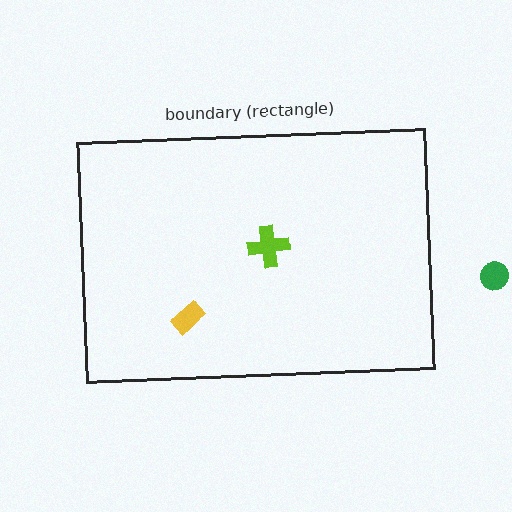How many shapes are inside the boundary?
2 inside, 1 outside.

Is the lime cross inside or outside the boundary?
Inside.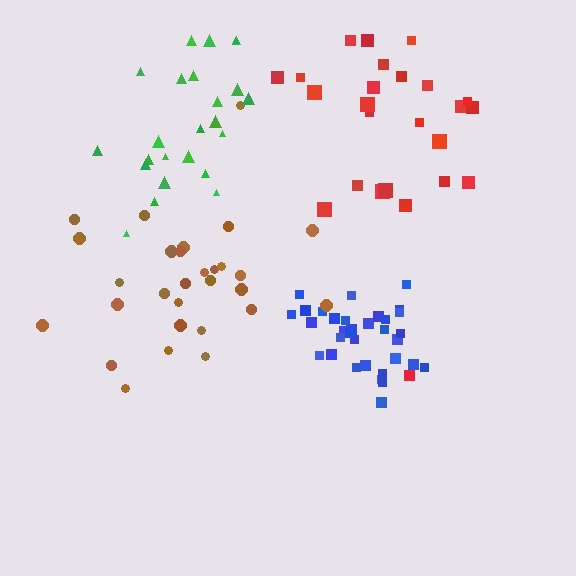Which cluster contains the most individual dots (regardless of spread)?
Blue (33).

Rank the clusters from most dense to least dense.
blue, green, brown, red.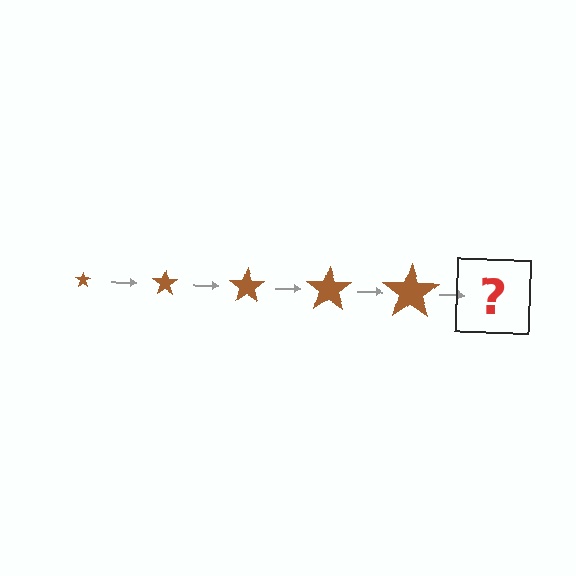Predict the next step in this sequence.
The next step is a brown star, larger than the previous one.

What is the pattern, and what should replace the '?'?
The pattern is that the star gets progressively larger each step. The '?' should be a brown star, larger than the previous one.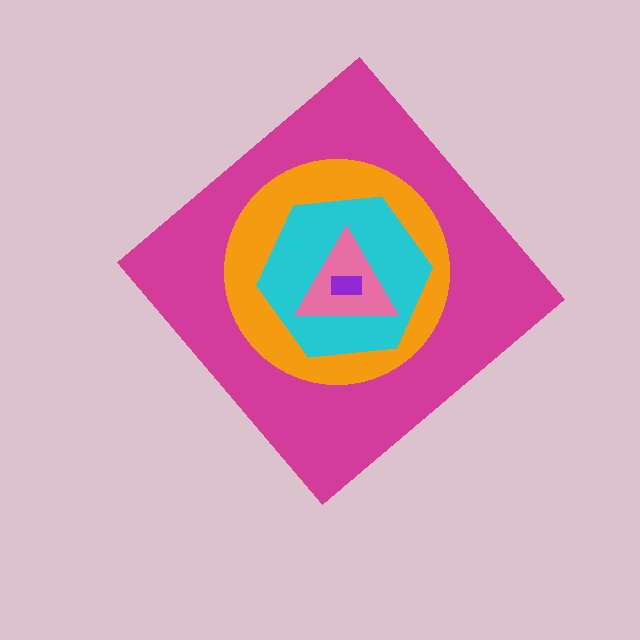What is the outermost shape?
The magenta diamond.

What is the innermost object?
The purple rectangle.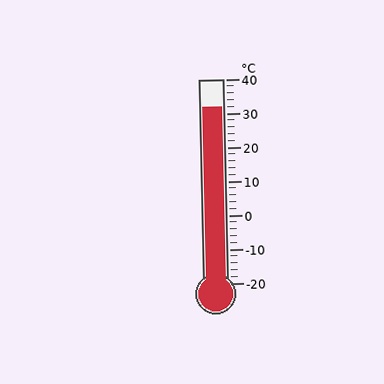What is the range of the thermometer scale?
The thermometer scale ranges from -20°C to 40°C.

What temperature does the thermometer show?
The thermometer shows approximately 32°C.